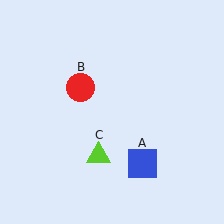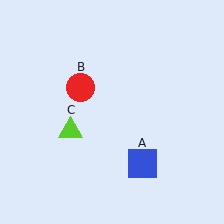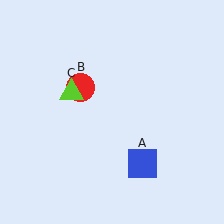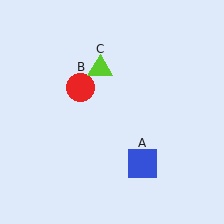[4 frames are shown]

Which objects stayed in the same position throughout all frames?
Blue square (object A) and red circle (object B) remained stationary.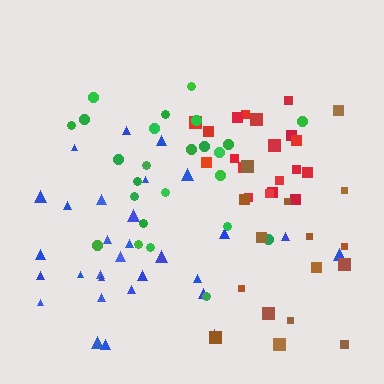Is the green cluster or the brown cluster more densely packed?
Green.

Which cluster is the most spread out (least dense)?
Brown.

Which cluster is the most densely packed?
Red.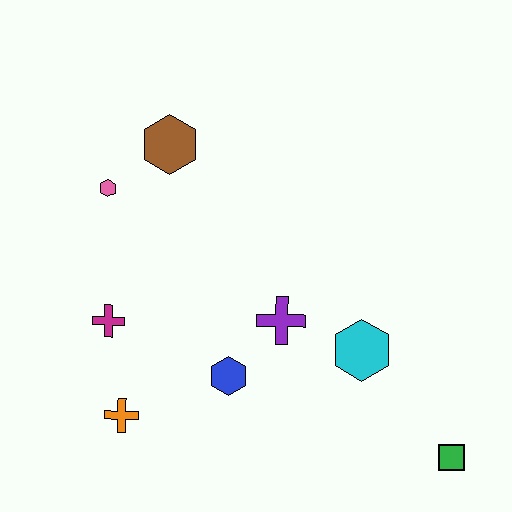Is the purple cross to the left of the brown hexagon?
No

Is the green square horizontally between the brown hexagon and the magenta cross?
No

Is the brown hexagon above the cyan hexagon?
Yes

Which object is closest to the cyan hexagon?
The purple cross is closest to the cyan hexagon.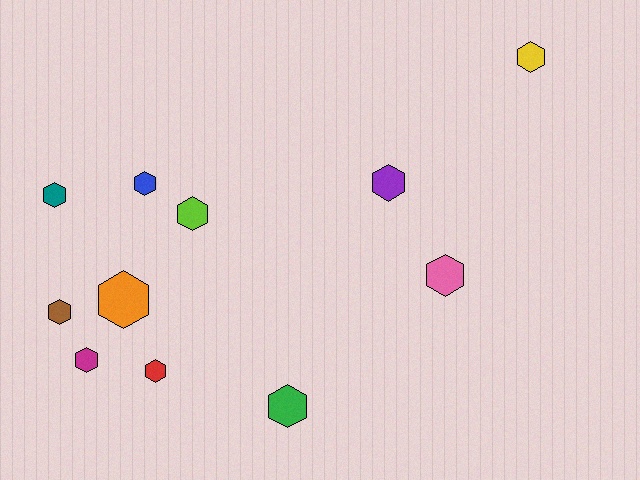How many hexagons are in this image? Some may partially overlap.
There are 11 hexagons.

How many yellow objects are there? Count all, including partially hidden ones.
There is 1 yellow object.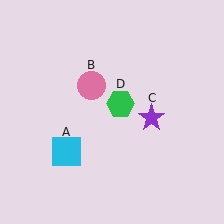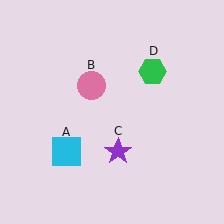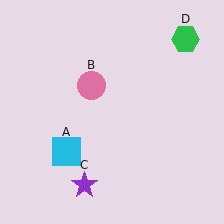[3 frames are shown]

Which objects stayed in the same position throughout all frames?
Cyan square (object A) and pink circle (object B) remained stationary.